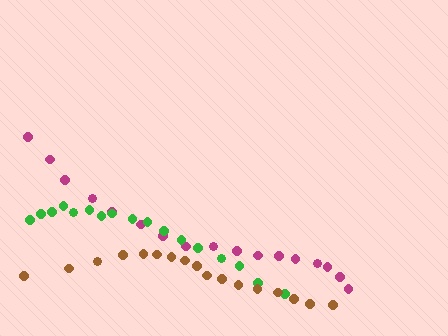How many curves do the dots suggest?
There are 3 distinct paths.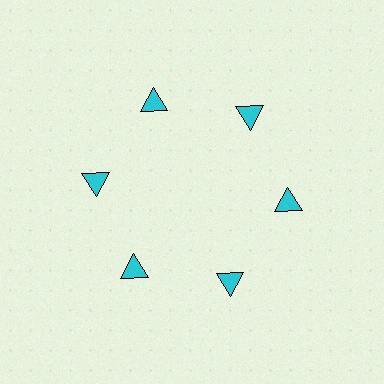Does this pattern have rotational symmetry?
Yes, this pattern has 6-fold rotational symmetry. It looks the same after rotating 60 degrees around the center.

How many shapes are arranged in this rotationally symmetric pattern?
There are 6 shapes, arranged in 6 groups of 1.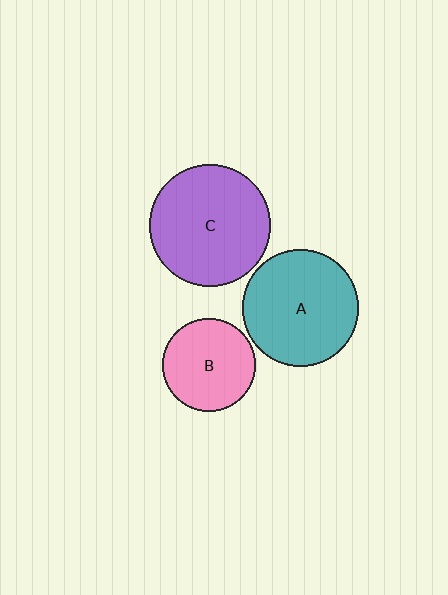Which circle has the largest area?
Circle C (purple).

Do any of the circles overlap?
No, none of the circles overlap.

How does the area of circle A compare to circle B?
Approximately 1.6 times.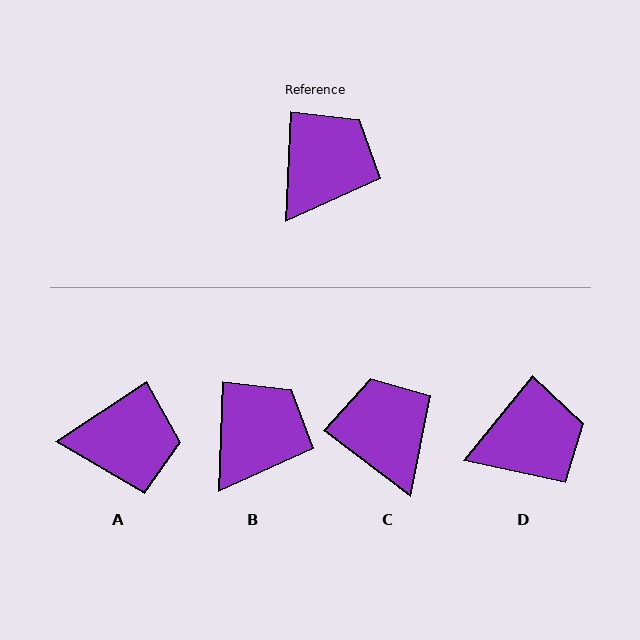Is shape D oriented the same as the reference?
No, it is off by about 37 degrees.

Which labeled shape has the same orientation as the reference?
B.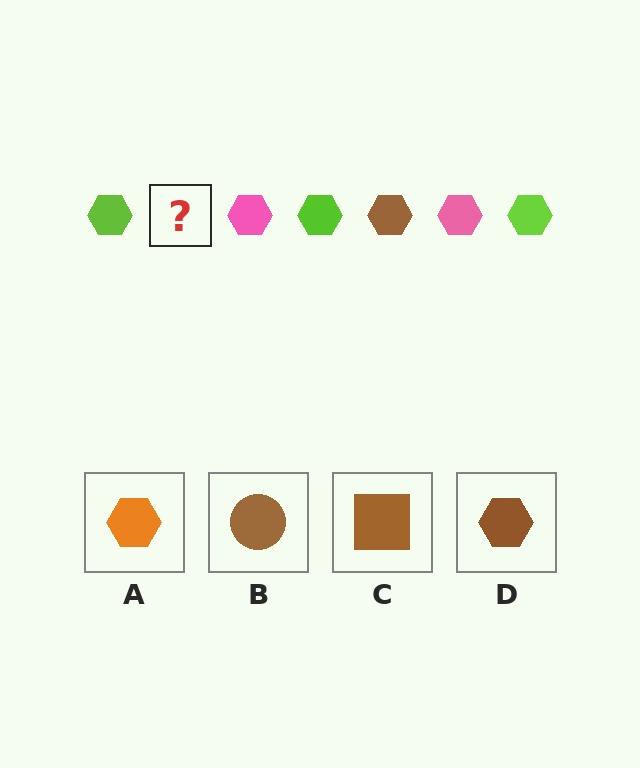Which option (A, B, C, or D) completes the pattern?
D.